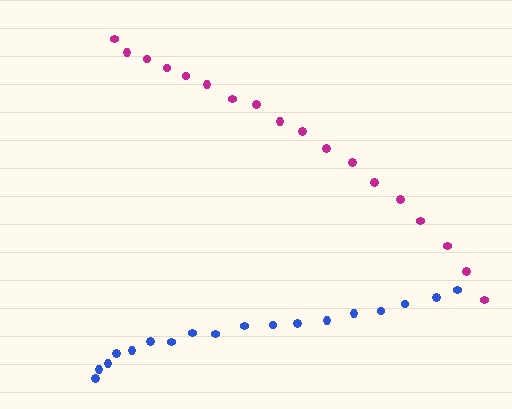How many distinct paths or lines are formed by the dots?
There are 2 distinct paths.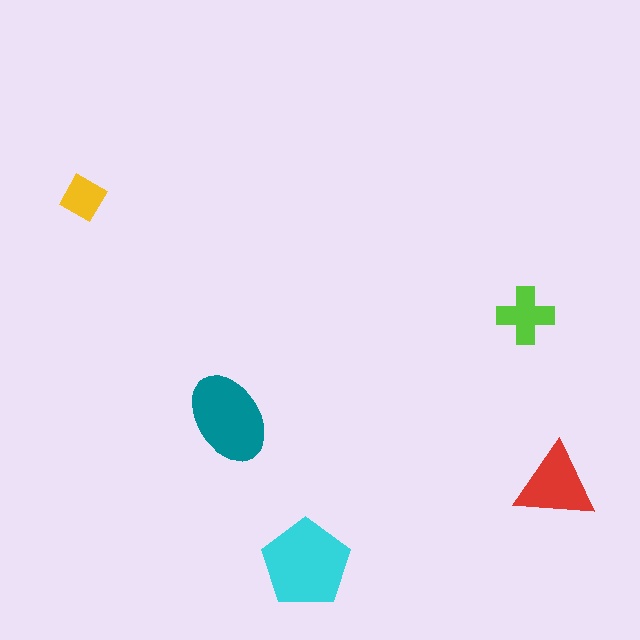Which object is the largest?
The cyan pentagon.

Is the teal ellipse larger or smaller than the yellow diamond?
Larger.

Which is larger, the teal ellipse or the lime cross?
The teal ellipse.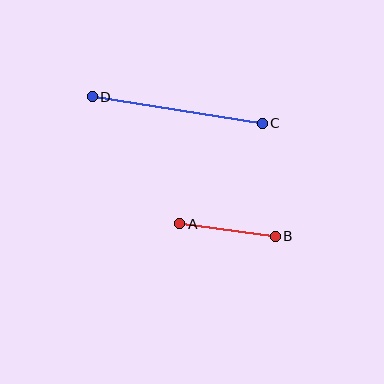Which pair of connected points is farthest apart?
Points C and D are farthest apart.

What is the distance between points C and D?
The distance is approximately 172 pixels.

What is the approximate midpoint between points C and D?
The midpoint is at approximately (177, 110) pixels.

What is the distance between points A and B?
The distance is approximately 96 pixels.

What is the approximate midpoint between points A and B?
The midpoint is at approximately (228, 230) pixels.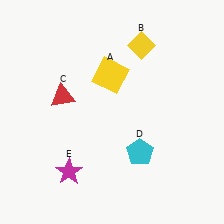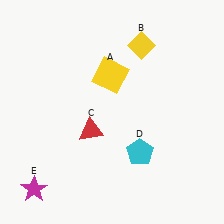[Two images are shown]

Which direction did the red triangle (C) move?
The red triangle (C) moved down.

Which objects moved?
The objects that moved are: the red triangle (C), the magenta star (E).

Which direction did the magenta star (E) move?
The magenta star (E) moved left.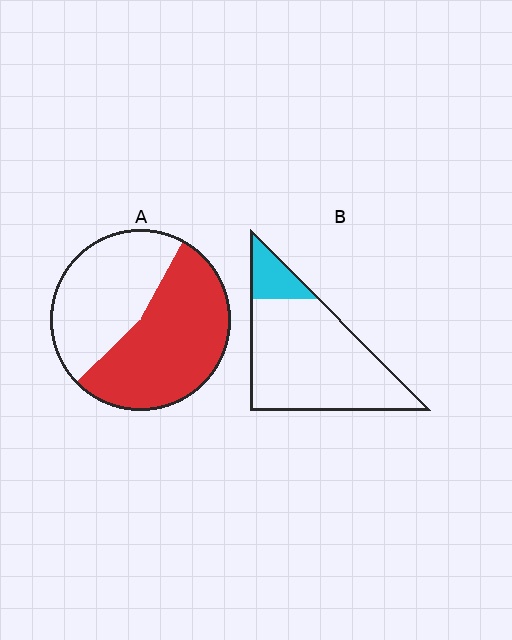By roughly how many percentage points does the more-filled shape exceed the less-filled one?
By roughly 40 percentage points (A over B).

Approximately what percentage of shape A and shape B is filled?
A is approximately 55% and B is approximately 15%.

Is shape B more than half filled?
No.